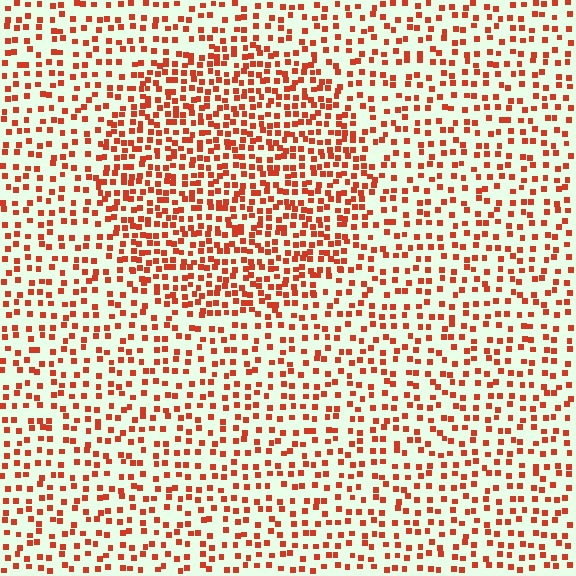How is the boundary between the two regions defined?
The boundary is defined by a change in element density (approximately 1.8x ratio). All elements are the same color, size, and shape.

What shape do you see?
I see a circle.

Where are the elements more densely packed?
The elements are more densely packed inside the circle boundary.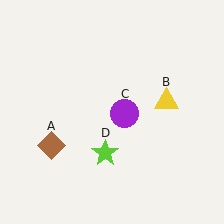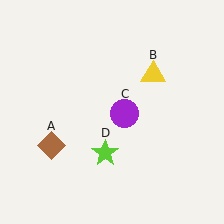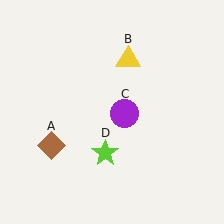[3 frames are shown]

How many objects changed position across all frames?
1 object changed position: yellow triangle (object B).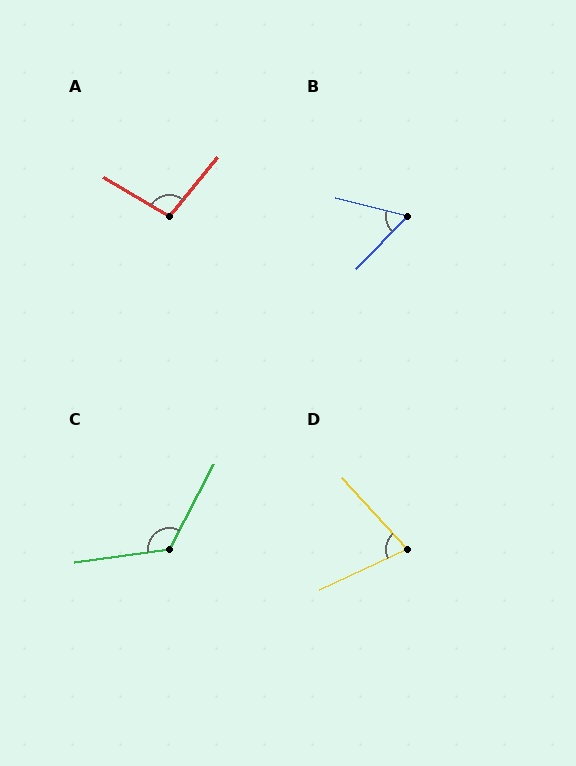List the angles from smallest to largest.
B (60°), D (73°), A (98°), C (126°).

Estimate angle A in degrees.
Approximately 98 degrees.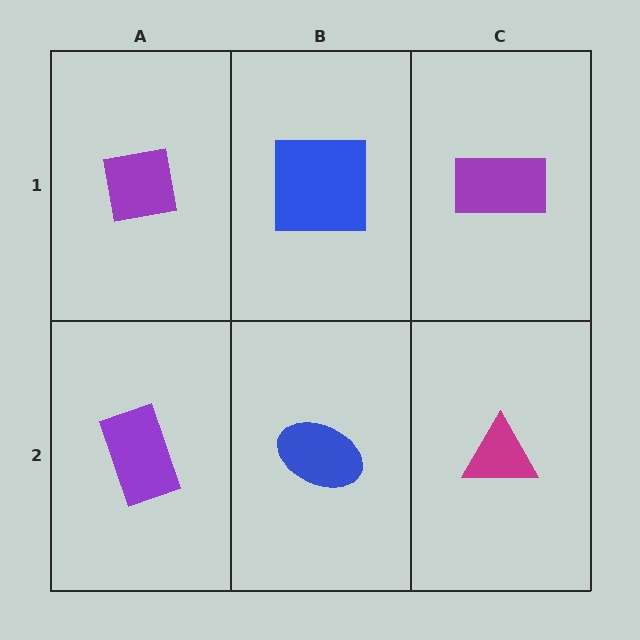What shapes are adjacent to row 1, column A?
A purple rectangle (row 2, column A), a blue square (row 1, column B).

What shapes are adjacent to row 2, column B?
A blue square (row 1, column B), a purple rectangle (row 2, column A), a magenta triangle (row 2, column C).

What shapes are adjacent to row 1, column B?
A blue ellipse (row 2, column B), a purple square (row 1, column A), a purple rectangle (row 1, column C).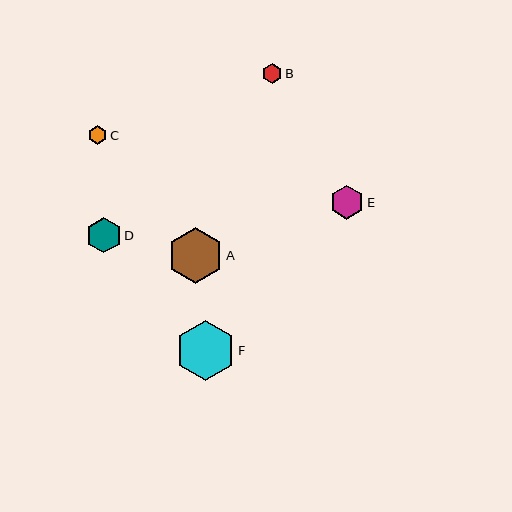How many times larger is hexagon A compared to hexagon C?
Hexagon A is approximately 2.9 times the size of hexagon C.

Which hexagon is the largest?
Hexagon F is the largest with a size of approximately 59 pixels.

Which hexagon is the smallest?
Hexagon C is the smallest with a size of approximately 19 pixels.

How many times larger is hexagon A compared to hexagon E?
Hexagon A is approximately 1.7 times the size of hexagon E.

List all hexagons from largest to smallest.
From largest to smallest: F, A, D, E, B, C.